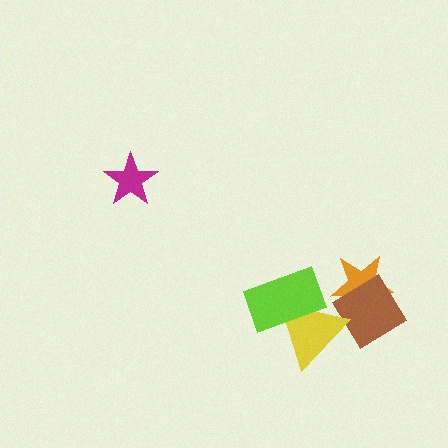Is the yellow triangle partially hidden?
Yes, it is partially covered by another shape.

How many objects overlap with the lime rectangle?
1 object overlaps with the lime rectangle.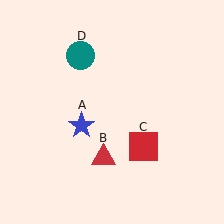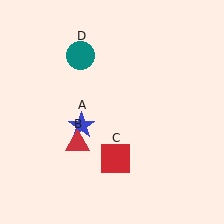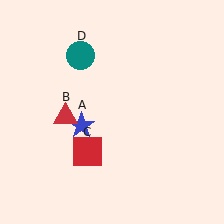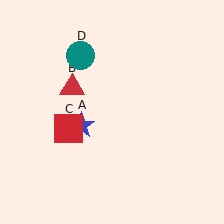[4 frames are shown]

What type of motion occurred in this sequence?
The red triangle (object B), red square (object C) rotated clockwise around the center of the scene.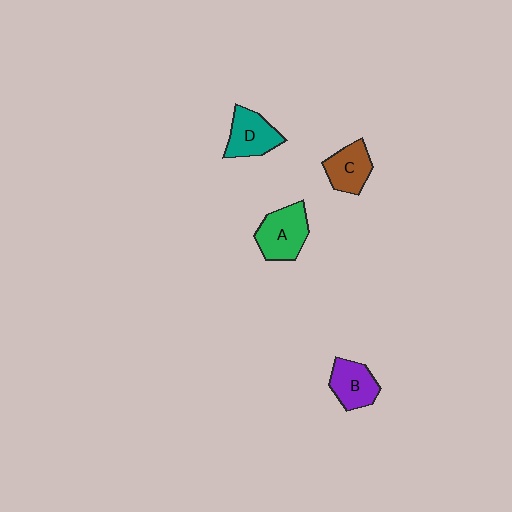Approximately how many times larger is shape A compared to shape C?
Approximately 1.3 times.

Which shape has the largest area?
Shape A (green).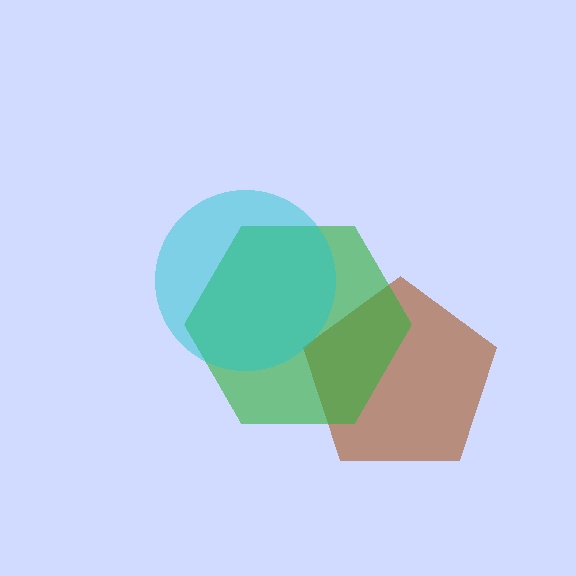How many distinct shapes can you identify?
There are 3 distinct shapes: a brown pentagon, a green hexagon, a cyan circle.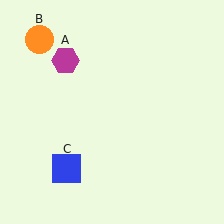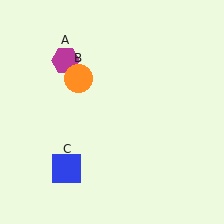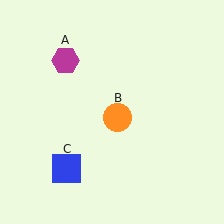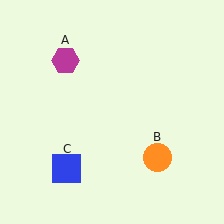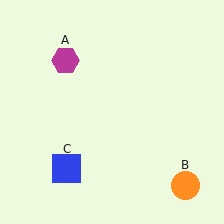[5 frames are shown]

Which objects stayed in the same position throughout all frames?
Magenta hexagon (object A) and blue square (object C) remained stationary.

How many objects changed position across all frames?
1 object changed position: orange circle (object B).